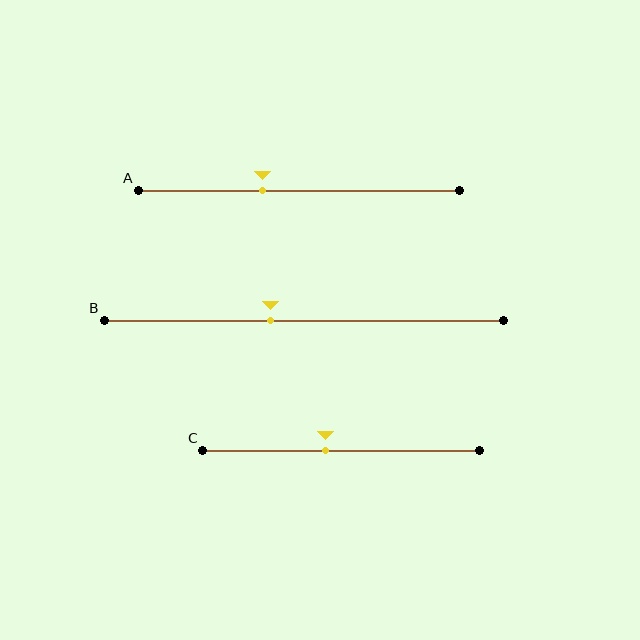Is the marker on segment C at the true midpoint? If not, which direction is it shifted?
No, the marker on segment C is shifted to the left by about 6% of the segment length.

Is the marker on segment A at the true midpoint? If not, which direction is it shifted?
No, the marker on segment A is shifted to the left by about 11% of the segment length.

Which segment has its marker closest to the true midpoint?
Segment C has its marker closest to the true midpoint.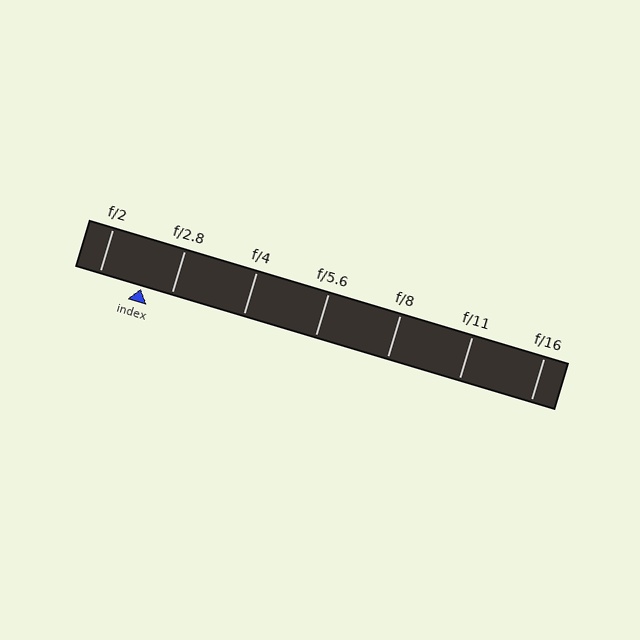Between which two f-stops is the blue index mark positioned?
The index mark is between f/2 and f/2.8.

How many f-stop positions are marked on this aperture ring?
There are 7 f-stop positions marked.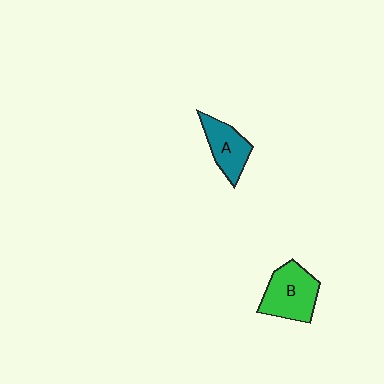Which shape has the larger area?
Shape B (green).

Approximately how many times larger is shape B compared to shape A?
Approximately 1.3 times.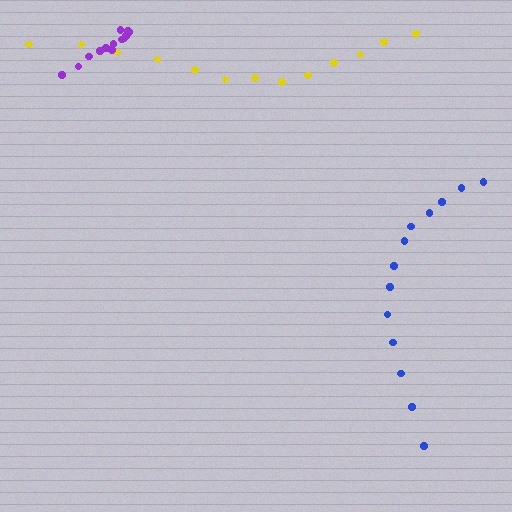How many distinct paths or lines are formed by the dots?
There are 3 distinct paths.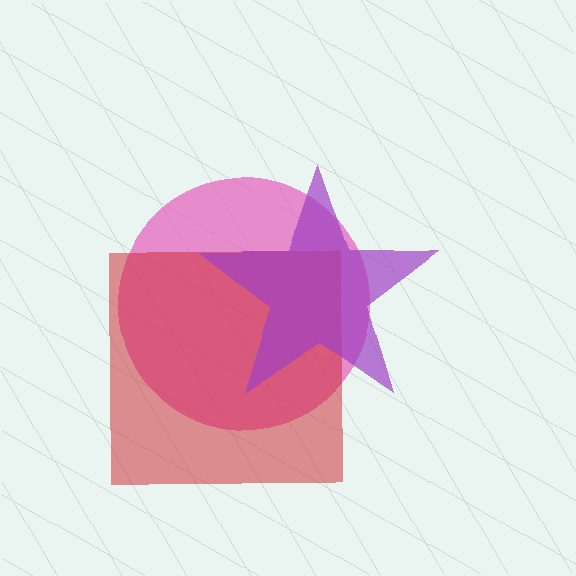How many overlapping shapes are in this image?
There are 3 overlapping shapes in the image.